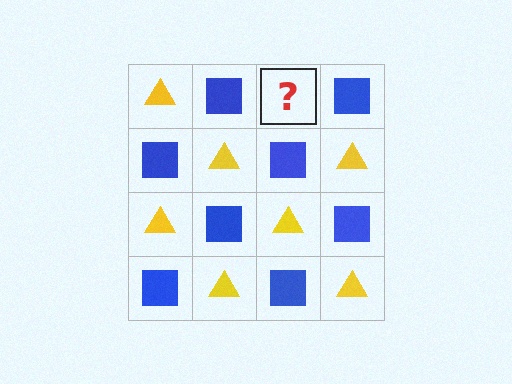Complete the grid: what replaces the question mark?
The question mark should be replaced with a yellow triangle.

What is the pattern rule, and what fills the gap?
The rule is that it alternates yellow triangle and blue square in a checkerboard pattern. The gap should be filled with a yellow triangle.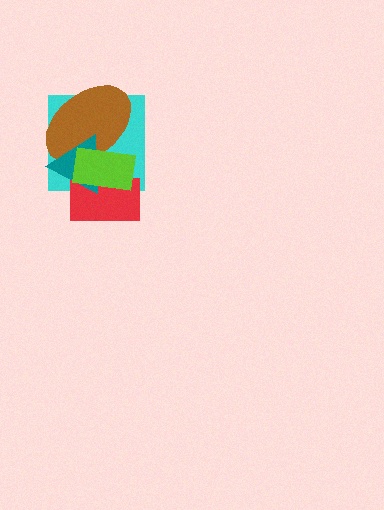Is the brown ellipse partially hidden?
Yes, it is partially covered by another shape.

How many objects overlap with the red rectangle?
3 objects overlap with the red rectangle.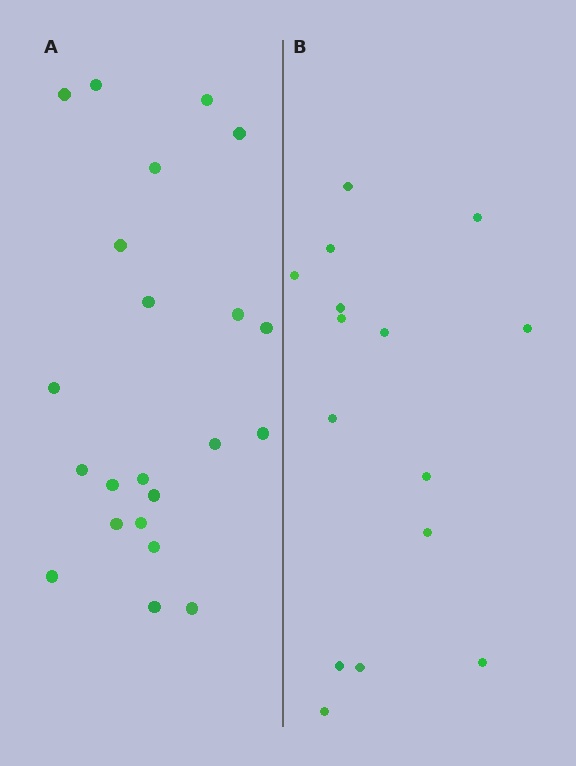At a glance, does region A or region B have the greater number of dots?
Region A (the left region) has more dots.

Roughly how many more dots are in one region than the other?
Region A has roughly 8 or so more dots than region B.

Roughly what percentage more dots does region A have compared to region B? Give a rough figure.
About 45% more.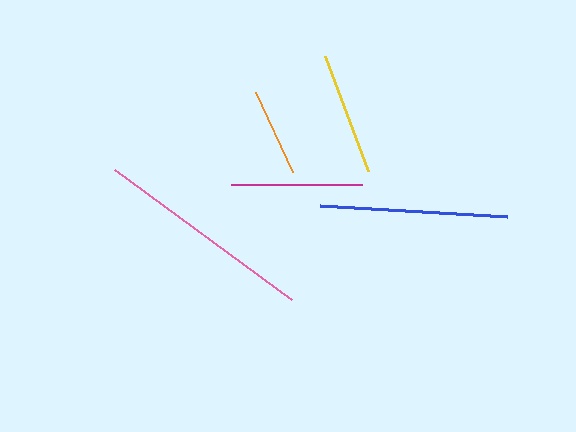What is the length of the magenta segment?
The magenta segment is approximately 131 pixels long.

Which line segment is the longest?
The pink line is the longest at approximately 220 pixels.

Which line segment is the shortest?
The orange line is the shortest at approximately 88 pixels.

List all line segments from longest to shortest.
From longest to shortest: pink, blue, magenta, yellow, orange.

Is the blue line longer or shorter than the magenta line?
The blue line is longer than the magenta line.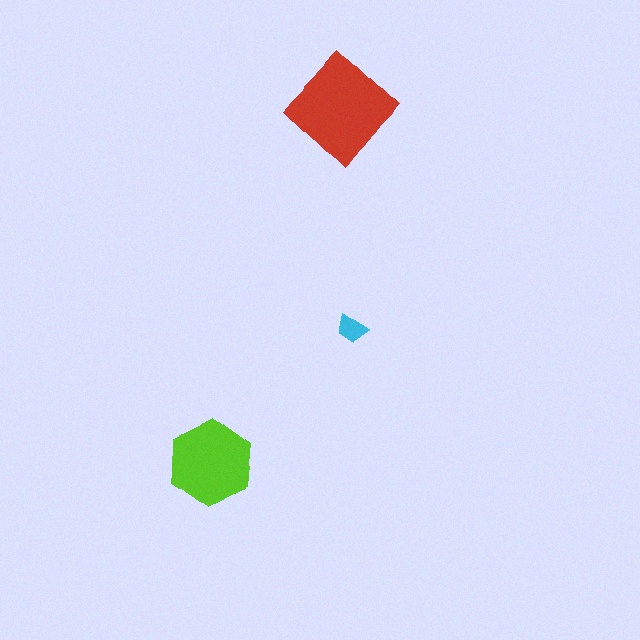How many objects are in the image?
There are 3 objects in the image.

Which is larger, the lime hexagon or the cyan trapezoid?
The lime hexagon.